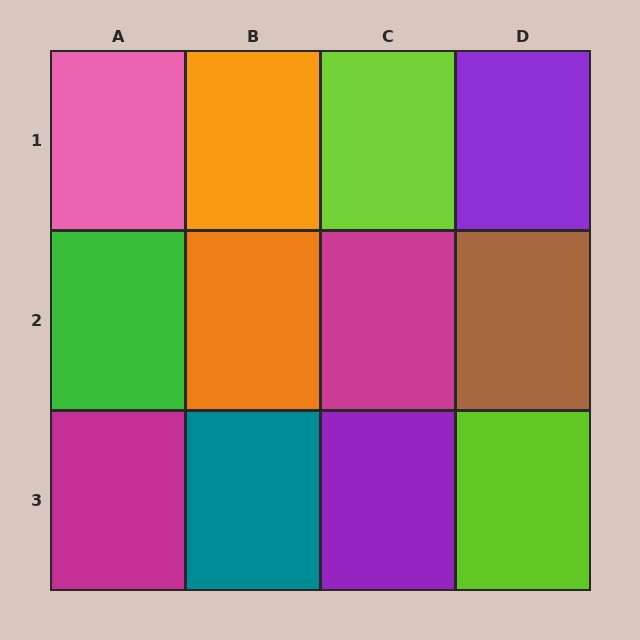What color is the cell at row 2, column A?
Green.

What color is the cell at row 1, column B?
Orange.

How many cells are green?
1 cell is green.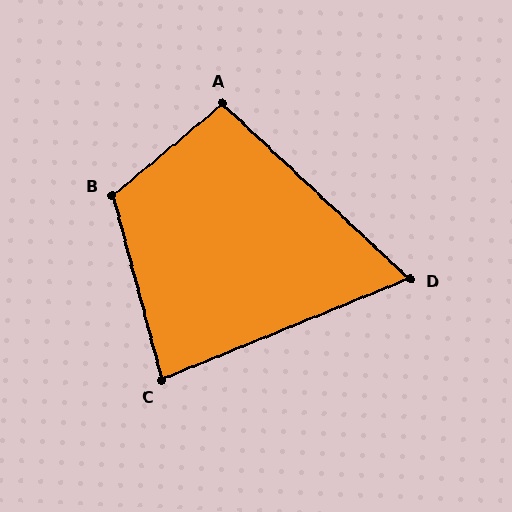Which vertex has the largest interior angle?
B, at approximately 115 degrees.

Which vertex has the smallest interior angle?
D, at approximately 65 degrees.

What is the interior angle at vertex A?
Approximately 97 degrees (obtuse).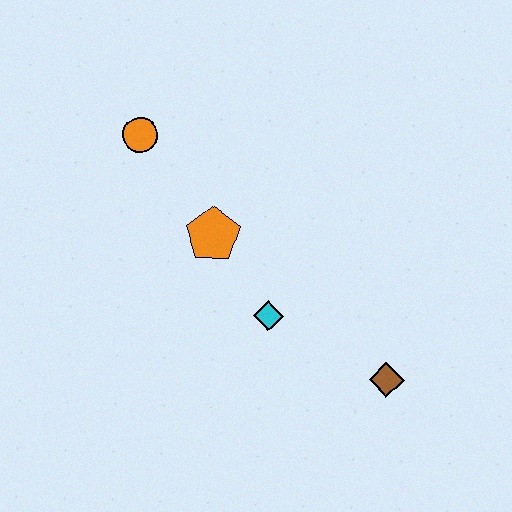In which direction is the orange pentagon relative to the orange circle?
The orange pentagon is below the orange circle.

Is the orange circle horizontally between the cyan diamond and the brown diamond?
No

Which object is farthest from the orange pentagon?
The brown diamond is farthest from the orange pentagon.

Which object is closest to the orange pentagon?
The cyan diamond is closest to the orange pentagon.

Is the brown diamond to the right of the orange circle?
Yes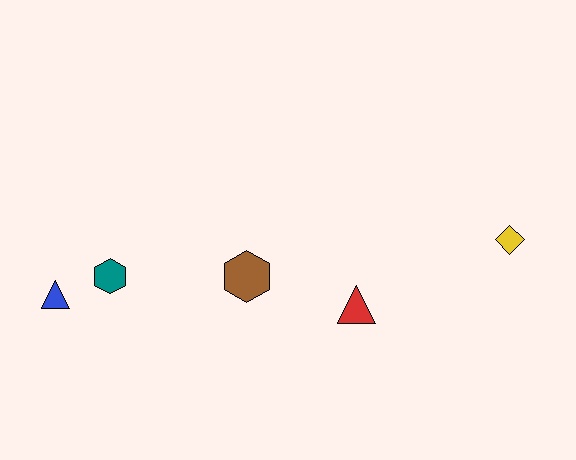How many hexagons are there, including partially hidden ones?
There are 2 hexagons.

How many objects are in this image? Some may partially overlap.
There are 5 objects.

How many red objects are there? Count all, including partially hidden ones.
There is 1 red object.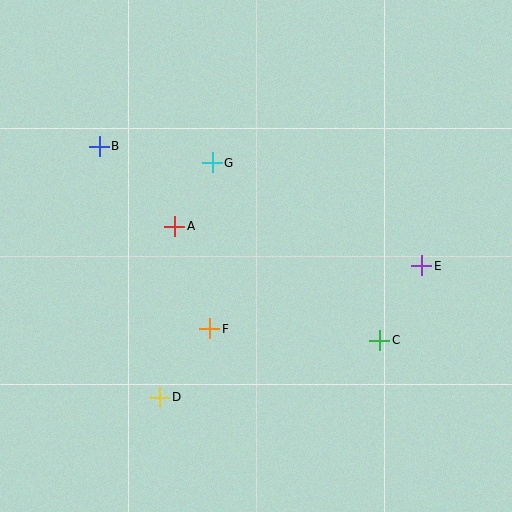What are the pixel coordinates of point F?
Point F is at (210, 329).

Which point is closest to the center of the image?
Point F at (210, 329) is closest to the center.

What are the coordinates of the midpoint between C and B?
The midpoint between C and B is at (239, 243).